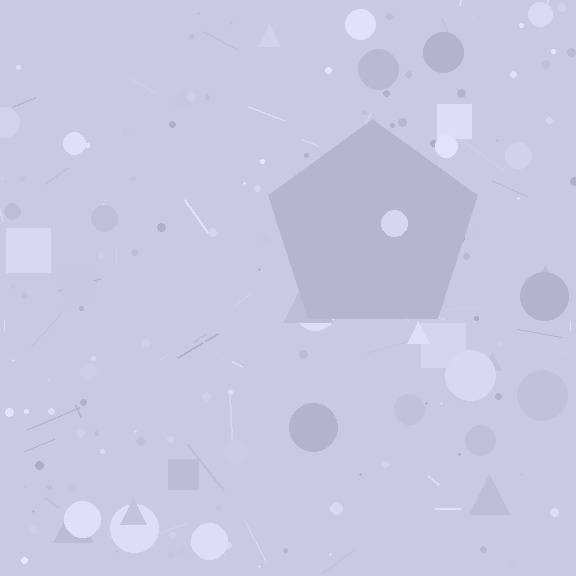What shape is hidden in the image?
A pentagon is hidden in the image.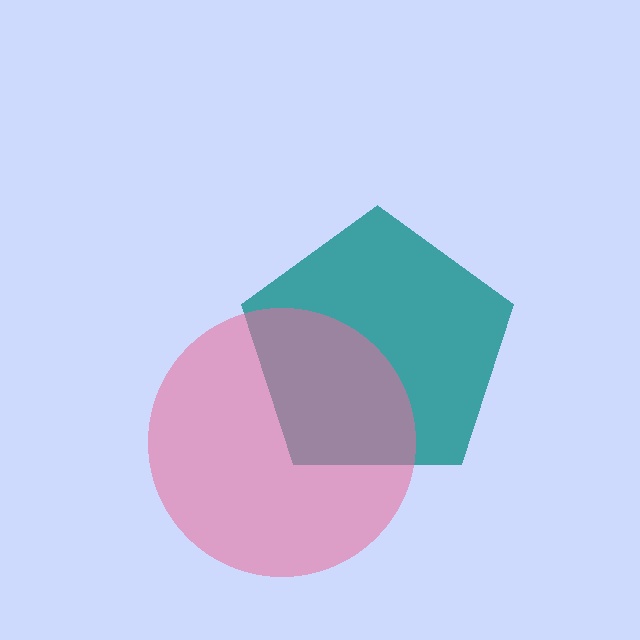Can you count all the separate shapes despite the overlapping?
Yes, there are 2 separate shapes.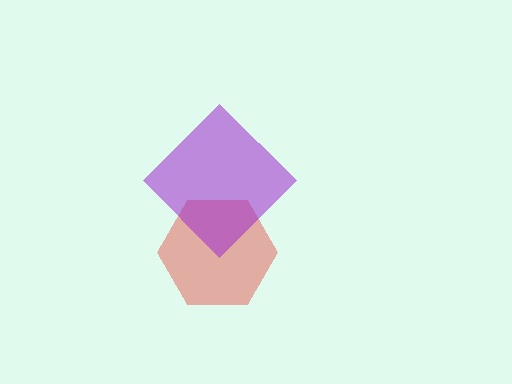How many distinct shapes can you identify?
There are 2 distinct shapes: a red hexagon, a purple diamond.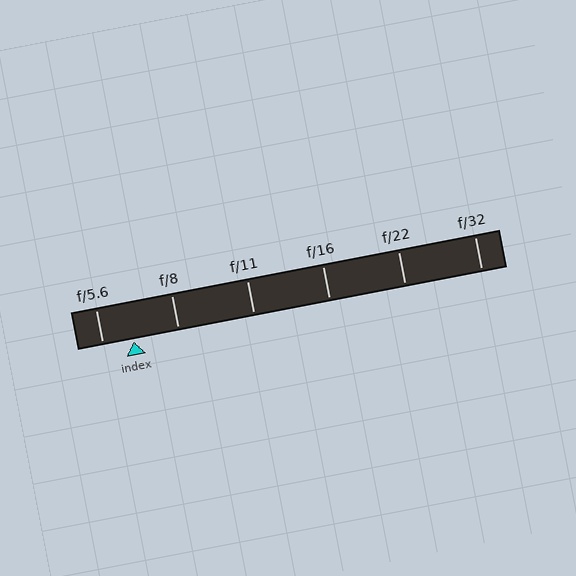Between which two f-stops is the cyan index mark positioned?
The index mark is between f/5.6 and f/8.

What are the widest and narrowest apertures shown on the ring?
The widest aperture shown is f/5.6 and the narrowest is f/32.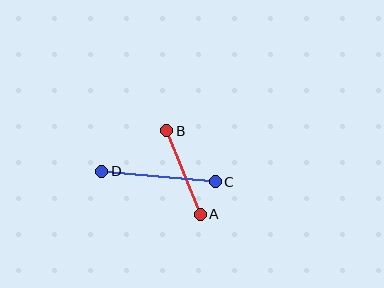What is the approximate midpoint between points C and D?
The midpoint is at approximately (159, 176) pixels.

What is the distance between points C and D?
The distance is approximately 114 pixels.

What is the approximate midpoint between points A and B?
The midpoint is at approximately (184, 173) pixels.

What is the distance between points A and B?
The distance is approximately 90 pixels.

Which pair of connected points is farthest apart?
Points C and D are farthest apart.